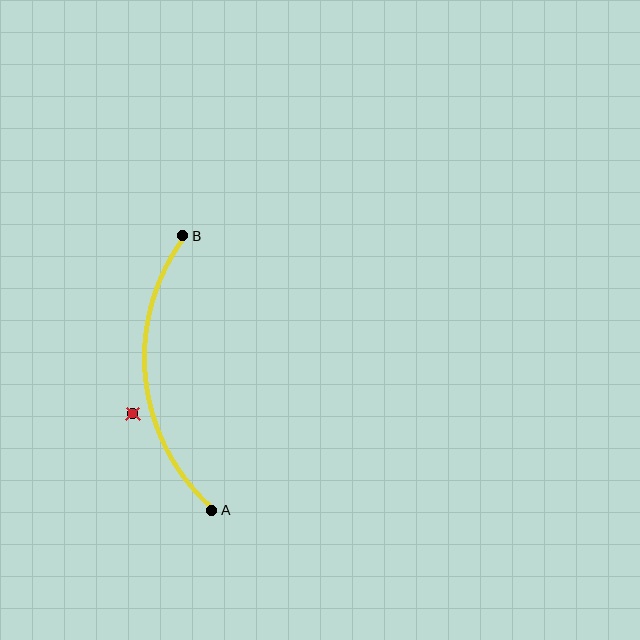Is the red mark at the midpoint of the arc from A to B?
No — the red mark does not lie on the arc at all. It sits slightly outside the curve.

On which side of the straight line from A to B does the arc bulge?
The arc bulges to the left of the straight line connecting A and B.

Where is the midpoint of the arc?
The arc midpoint is the point on the curve farthest from the straight line joining A and B. It sits to the left of that line.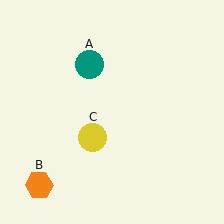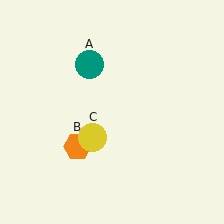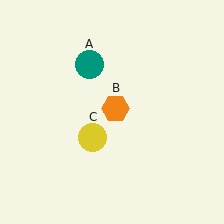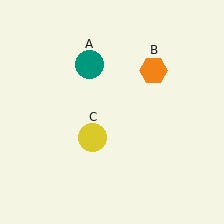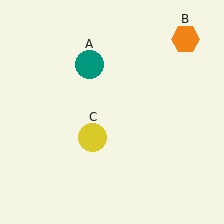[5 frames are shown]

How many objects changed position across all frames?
1 object changed position: orange hexagon (object B).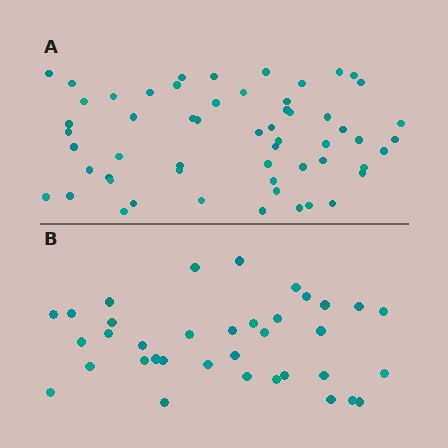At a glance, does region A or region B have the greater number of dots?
Region A (the top region) has more dots.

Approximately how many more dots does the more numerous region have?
Region A has approximately 20 more dots than region B.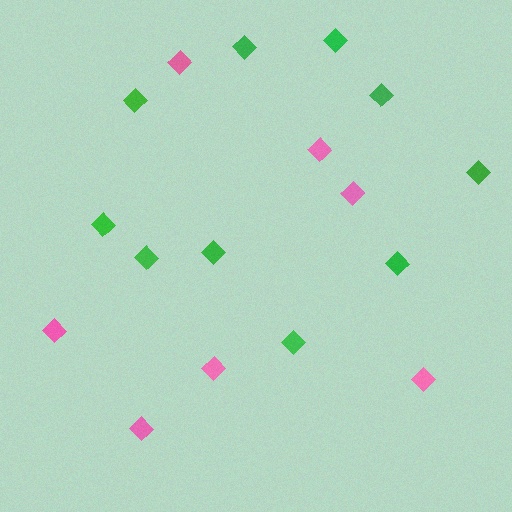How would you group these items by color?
There are 2 groups: one group of pink diamonds (7) and one group of green diamonds (10).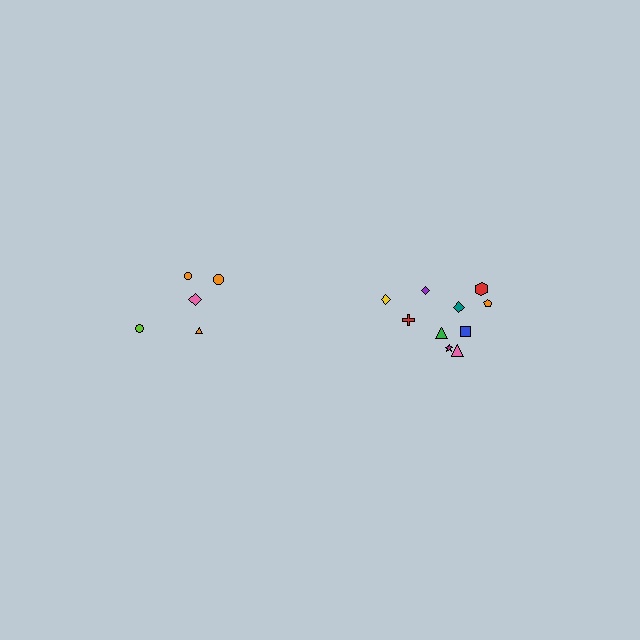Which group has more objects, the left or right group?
The right group.